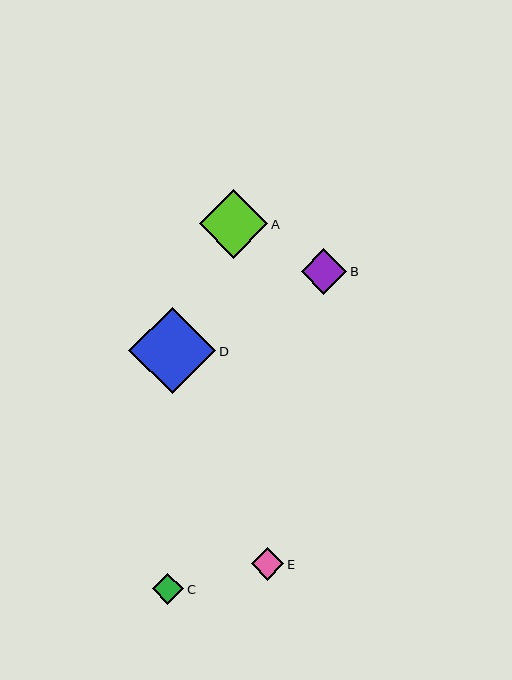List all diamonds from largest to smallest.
From largest to smallest: D, A, B, E, C.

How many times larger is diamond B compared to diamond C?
Diamond B is approximately 1.4 times the size of diamond C.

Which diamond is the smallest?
Diamond C is the smallest with a size of approximately 31 pixels.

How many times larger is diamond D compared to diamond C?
Diamond D is approximately 2.7 times the size of diamond C.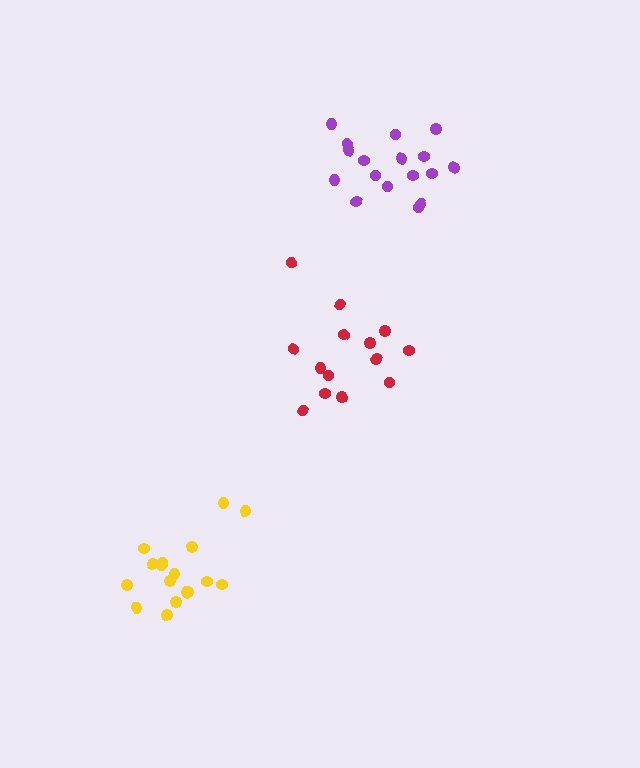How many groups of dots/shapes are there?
There are 3 groups.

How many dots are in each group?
Group 1: 17 dots, Group 2: 17 dots, Group 3: 14 dots (48 total).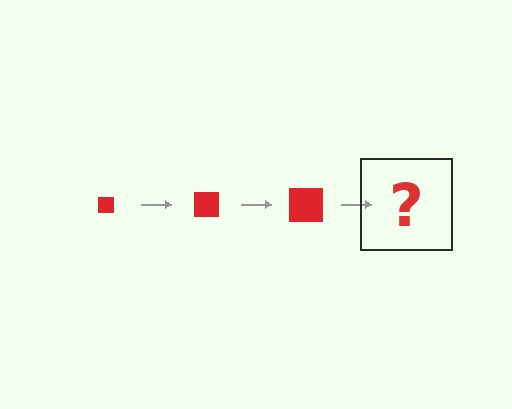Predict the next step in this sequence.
The next step is a red square, larger than the previous one.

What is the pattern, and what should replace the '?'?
The pattern is that the square gets progressively larger each step. The '?' should be a red square, larger than the previous one.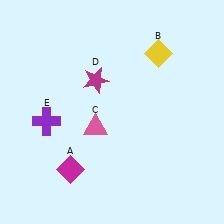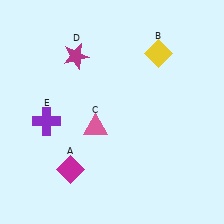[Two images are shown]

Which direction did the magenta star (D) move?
The magenta star (D) moved up.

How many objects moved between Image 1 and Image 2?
1 object moved between the two images.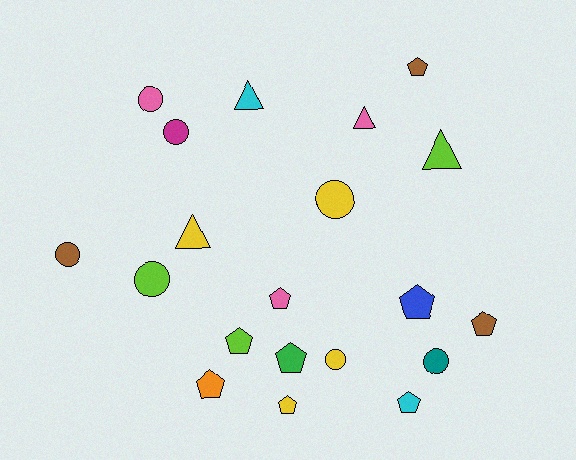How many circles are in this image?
There are 7 circles.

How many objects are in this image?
There are 20 objects.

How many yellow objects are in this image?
There are 4 yellow objects.